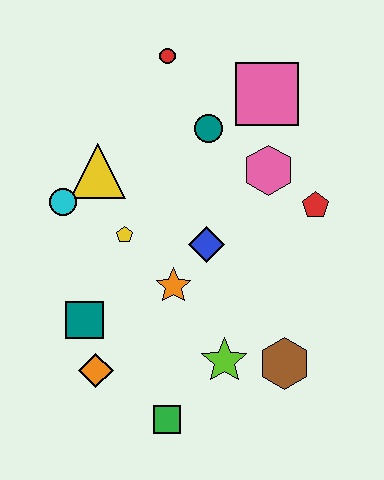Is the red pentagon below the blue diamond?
No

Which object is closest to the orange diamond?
The teal square is closest to the orange diamond.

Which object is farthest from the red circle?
The green square is farthest from the red circle.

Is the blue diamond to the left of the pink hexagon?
Yes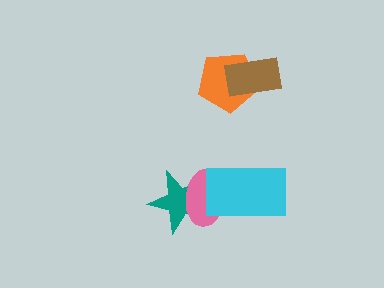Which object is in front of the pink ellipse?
The cyan rectangle is in front of the pink ellipse.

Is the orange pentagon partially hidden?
Yes, it is partially covered by another shape.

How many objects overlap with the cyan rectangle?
1 object overlaps with the cyan rectangle.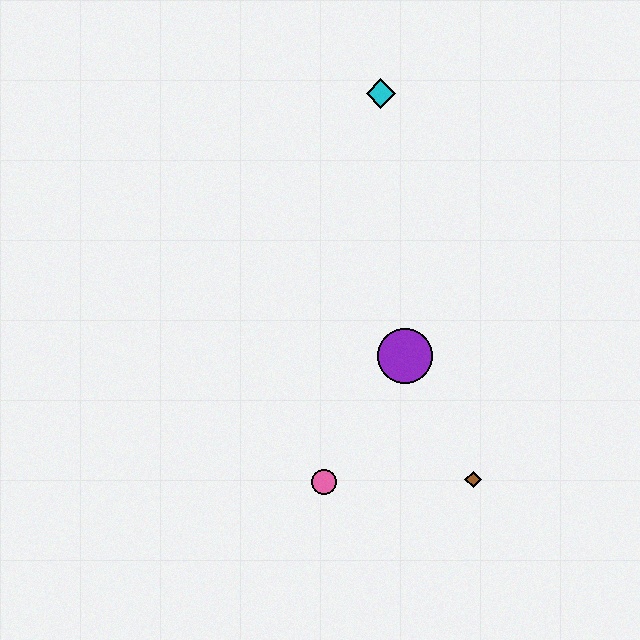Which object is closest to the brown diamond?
The purple circle is closest to the brown diamond.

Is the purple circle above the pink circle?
Yes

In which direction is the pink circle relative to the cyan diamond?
The pink circle is below the cyan diamond.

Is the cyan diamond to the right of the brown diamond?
No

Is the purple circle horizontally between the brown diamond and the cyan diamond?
Yes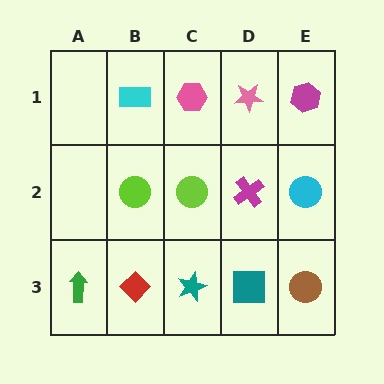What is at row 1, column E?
A magenta hexagon.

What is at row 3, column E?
A brown circle.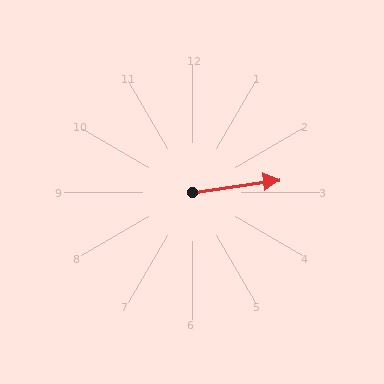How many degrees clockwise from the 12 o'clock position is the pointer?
Approximately 82 degrees.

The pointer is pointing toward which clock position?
Roughly 3 o'clock.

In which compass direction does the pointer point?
East.